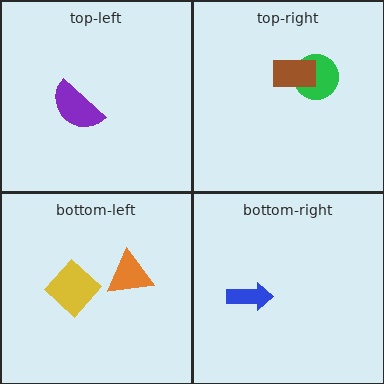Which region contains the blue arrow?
The bottom-right region.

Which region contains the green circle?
The top-right region.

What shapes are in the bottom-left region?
The orange triangle, the yellow diamond.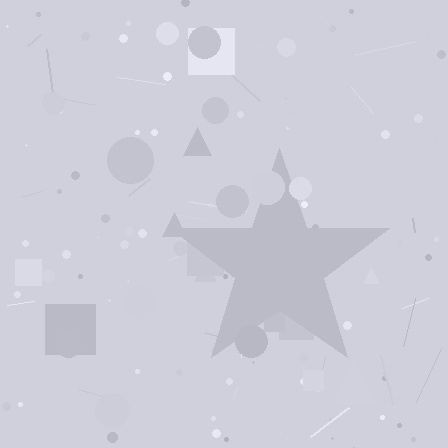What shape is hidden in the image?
A star is hidden in the image.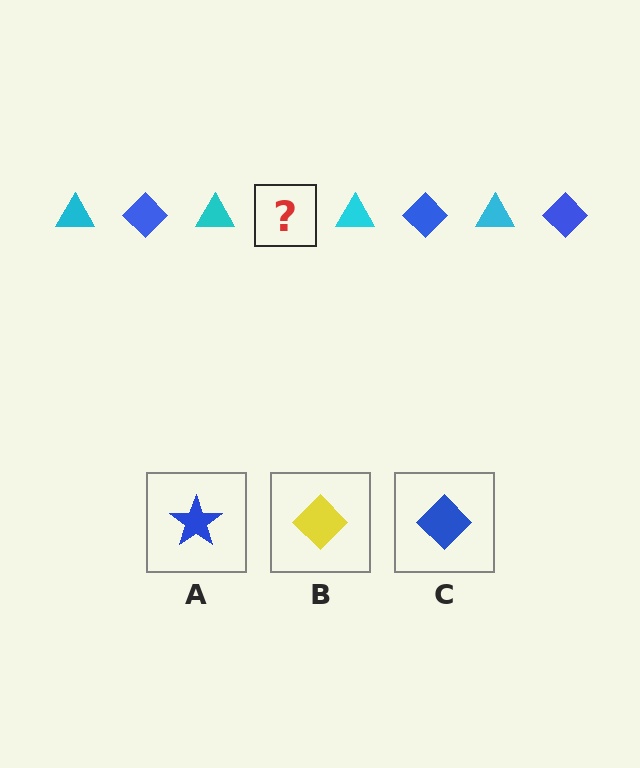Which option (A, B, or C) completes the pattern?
C.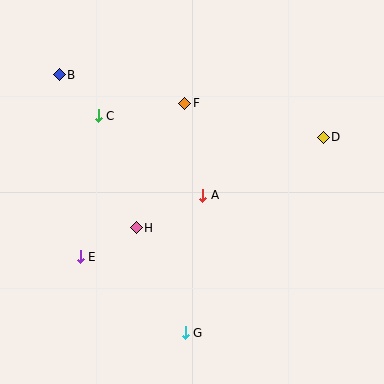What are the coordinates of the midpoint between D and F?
The midpoint between D and F is at (254, 120).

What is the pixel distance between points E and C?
The distance between E and C is 143 pixels.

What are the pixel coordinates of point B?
Point B is at (59, 75).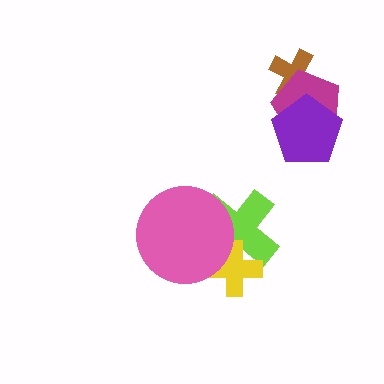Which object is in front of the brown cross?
The magenta pentagon is in front of the brown cross.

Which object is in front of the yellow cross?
The pink circle is in front of the yellow cross.